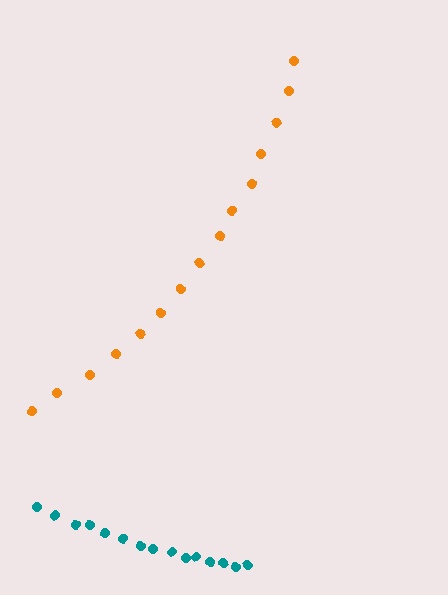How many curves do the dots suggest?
There are 2 distinct paths.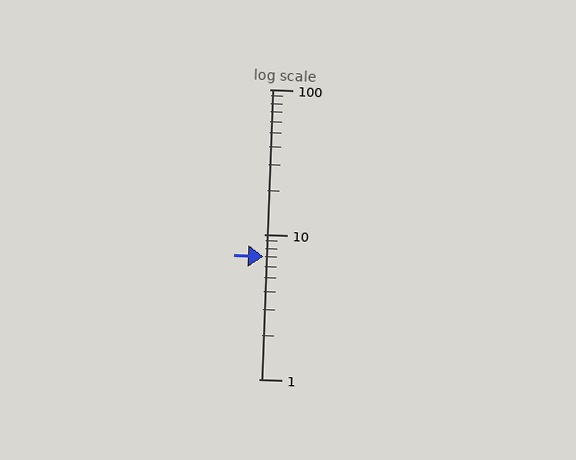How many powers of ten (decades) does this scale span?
The scale spans 2 decades, from 1 to 100.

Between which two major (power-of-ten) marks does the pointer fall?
The pointer is between 1 and 10.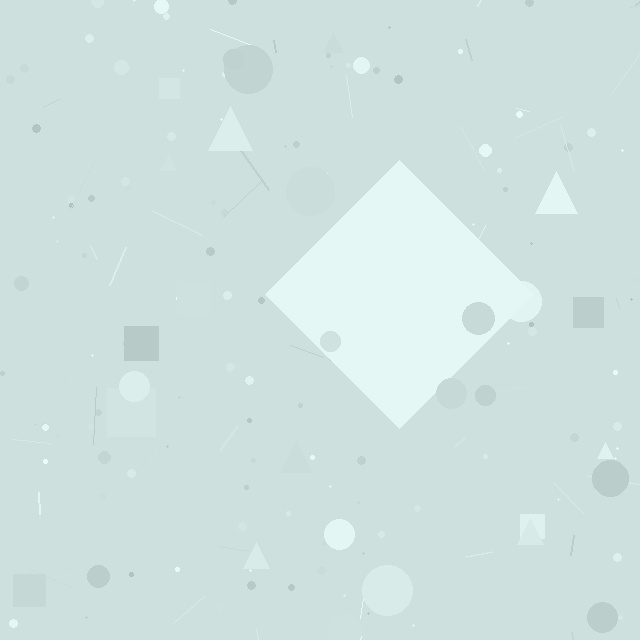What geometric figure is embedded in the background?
A diamond is embedded in the background.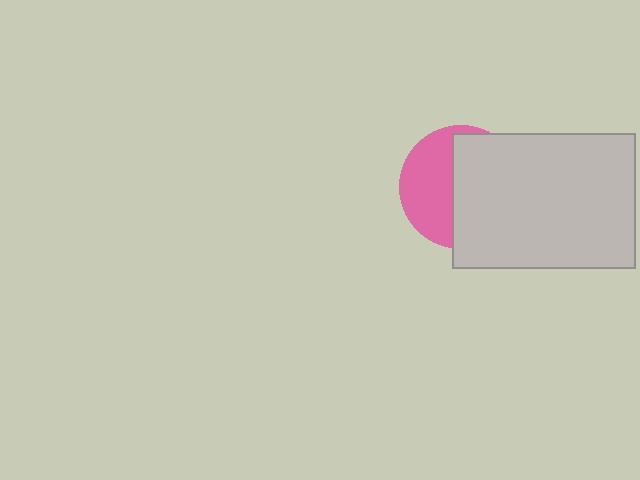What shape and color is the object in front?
The object in front is a light gray rectangle.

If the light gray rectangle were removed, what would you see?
You would see the complete pink circle.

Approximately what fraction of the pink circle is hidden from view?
Roughly 58% of the pink circle is hidden behind the light gray rectangle.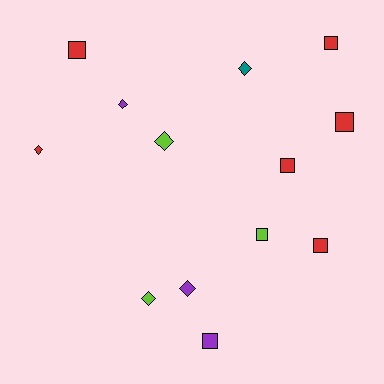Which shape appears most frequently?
Square, with 7 objects.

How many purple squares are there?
There is 1 purple square.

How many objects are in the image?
There are 13 objects.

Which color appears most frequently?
Red, with 6 objects.